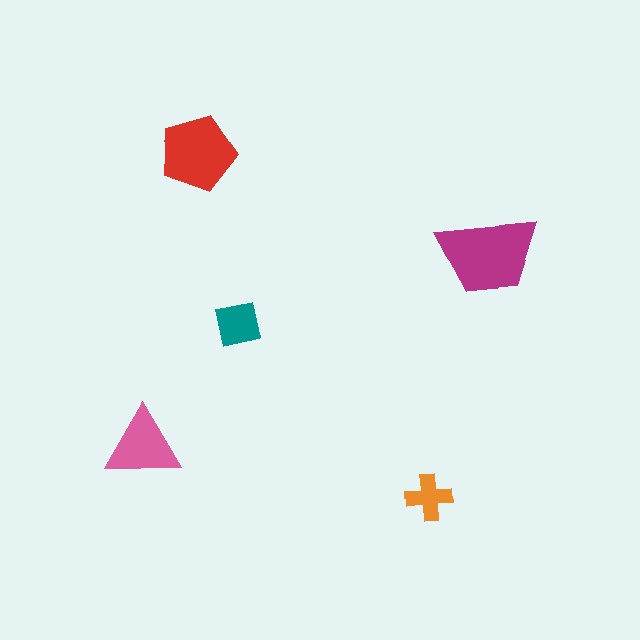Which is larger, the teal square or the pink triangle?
The pink triangle.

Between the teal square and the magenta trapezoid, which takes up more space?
The magenta trapezoid.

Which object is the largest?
The magenta trapezoid.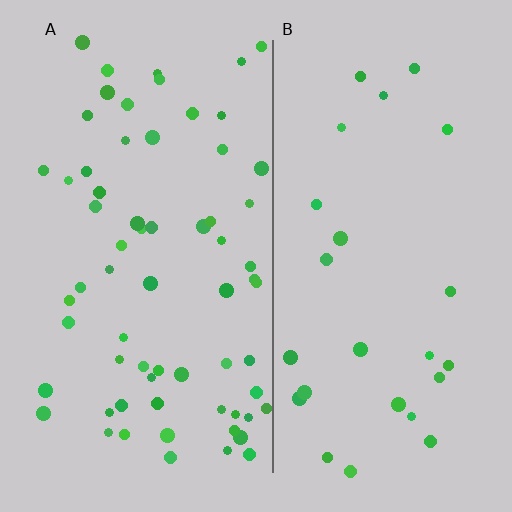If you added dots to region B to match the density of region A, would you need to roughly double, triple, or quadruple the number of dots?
Approximately triple.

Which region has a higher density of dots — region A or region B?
A (the left).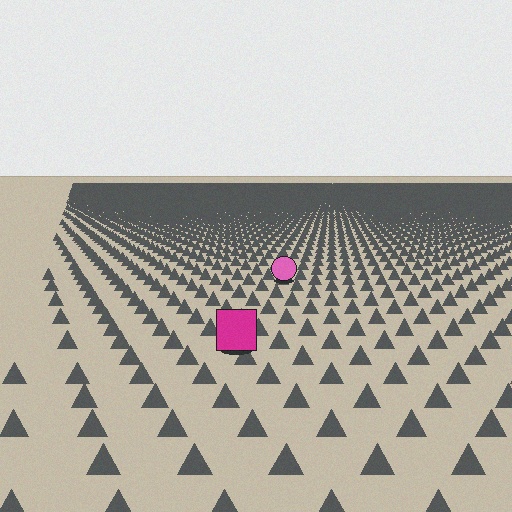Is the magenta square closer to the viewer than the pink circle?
Yes. The magenta square is closer — you can tell from the texture gradient: the ground texture is coarser near it.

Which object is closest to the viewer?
The magenta square is closest. The texture marks near it are larger and more spread out.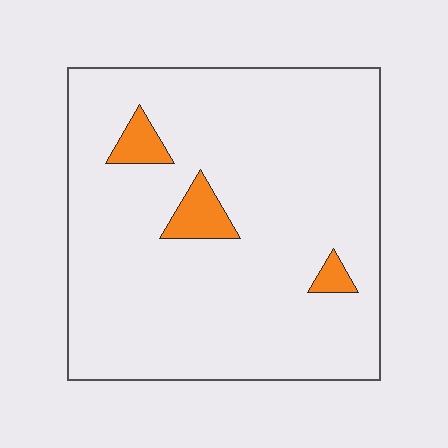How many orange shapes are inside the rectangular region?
3.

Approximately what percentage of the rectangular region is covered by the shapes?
Approximately 5%.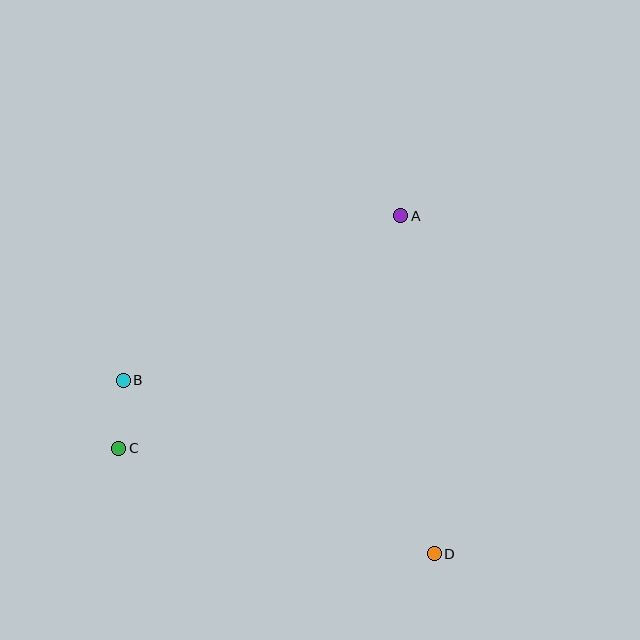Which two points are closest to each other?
Points B and C are closest to each other.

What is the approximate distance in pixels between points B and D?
The distance between B and D is approximately 356 pixels.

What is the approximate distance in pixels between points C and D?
The distance between C and D is approximately 333 pixels.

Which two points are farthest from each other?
Points A and C are farthest from each other.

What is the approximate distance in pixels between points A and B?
The distance between A and B is approximately 322 pixels.